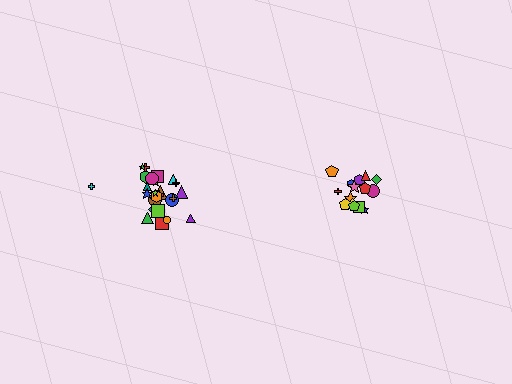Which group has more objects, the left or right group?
The left group.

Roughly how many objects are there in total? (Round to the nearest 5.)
Roughly 40 objects in total.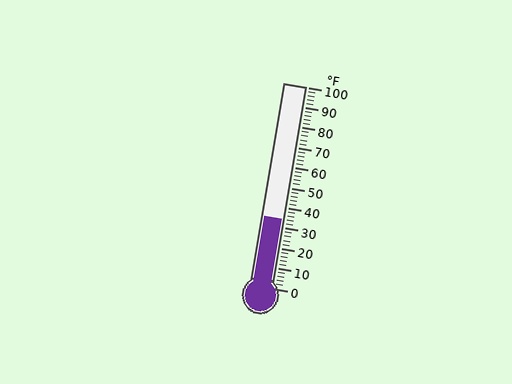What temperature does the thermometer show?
The thermometer shows approximately 34°F.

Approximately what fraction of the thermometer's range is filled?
The thermometer is filled to approximately 35% of its range.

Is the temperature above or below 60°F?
The temperature is below 60°F.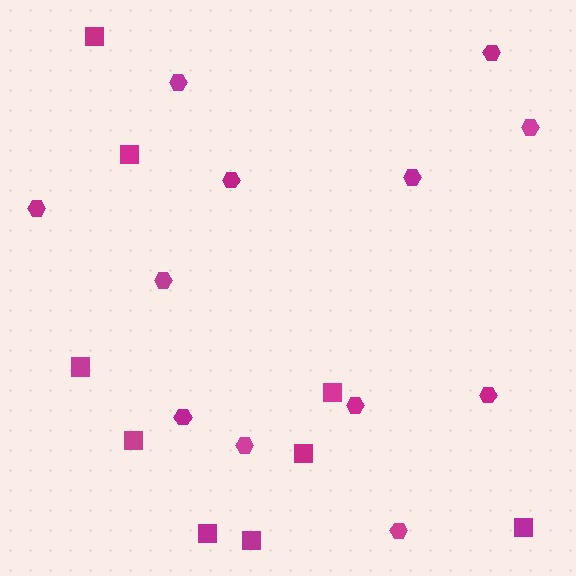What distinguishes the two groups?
There are 2 groups: one group of hexagons (12) and one group of squares (9).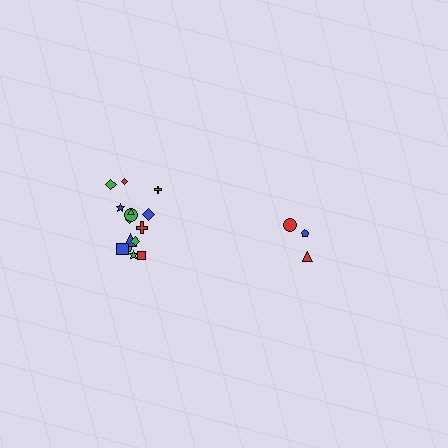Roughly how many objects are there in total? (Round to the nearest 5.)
Roughly 20 objects in total.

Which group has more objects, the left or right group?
The left group.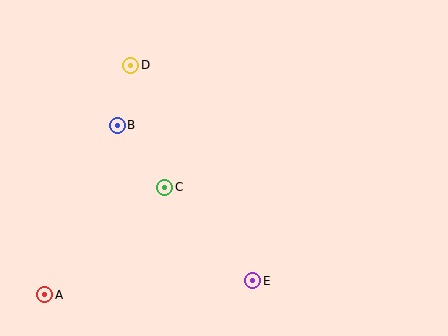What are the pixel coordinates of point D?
Point D is at (131, 65).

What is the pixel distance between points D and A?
The distance between D and A is 245 pixels.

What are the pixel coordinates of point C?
Point C is at (165, 187).